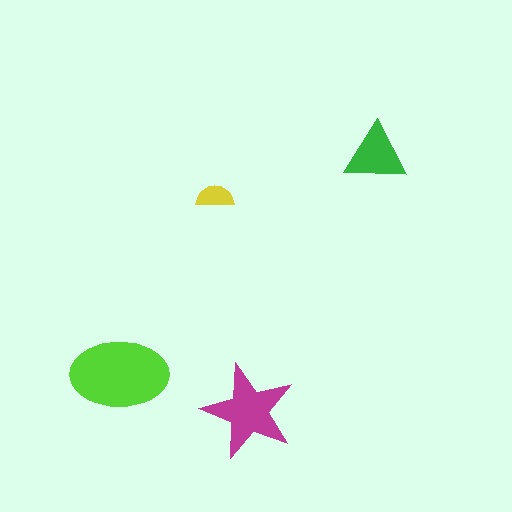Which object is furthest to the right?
The green triangle is rightmost.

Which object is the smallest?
The yellow semicircle.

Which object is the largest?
The lime ellipse.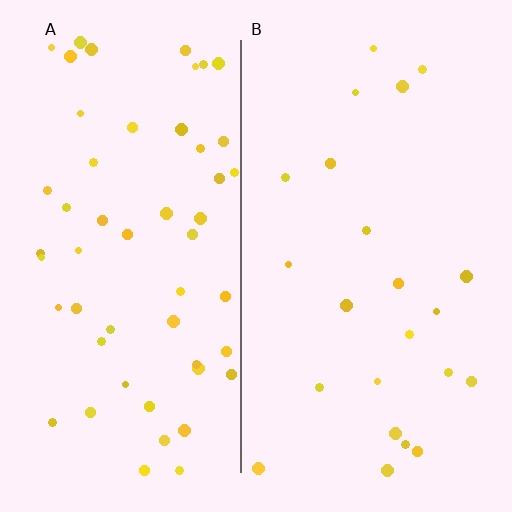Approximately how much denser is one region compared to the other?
Approximately 2.4× — region A over region B.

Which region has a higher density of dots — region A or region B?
A (the left).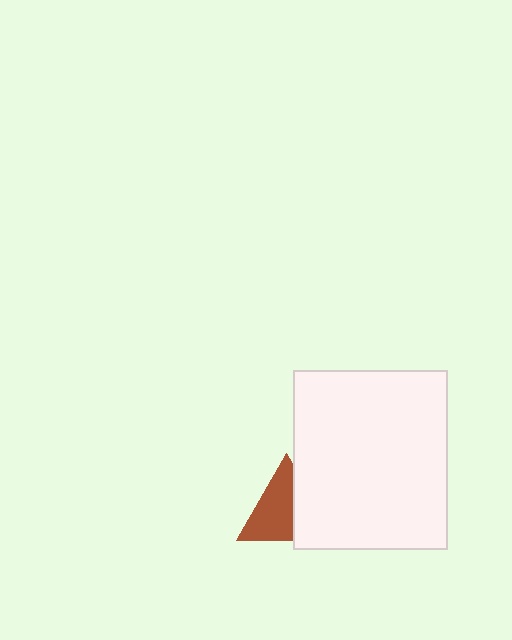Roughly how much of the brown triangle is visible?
About half of it is visible (roughly 62%).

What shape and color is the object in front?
The object in front is a white rectangle.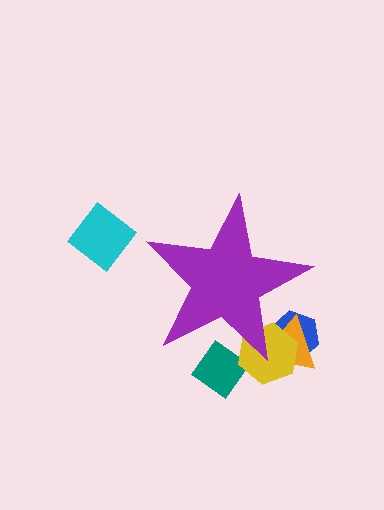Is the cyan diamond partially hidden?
No, the cyan diamond is fully visible.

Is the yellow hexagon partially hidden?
Yes, the yellow hexagon is partially hidden behind the purple star.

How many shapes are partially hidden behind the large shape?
4 shapes are partially hidden.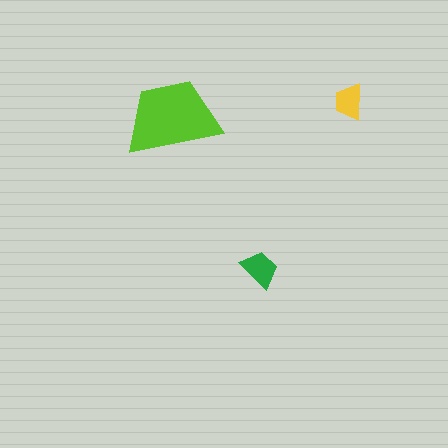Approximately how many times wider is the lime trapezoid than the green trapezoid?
About 2.5 times wider.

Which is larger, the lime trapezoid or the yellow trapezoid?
The lime one.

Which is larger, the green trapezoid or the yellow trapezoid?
The green one.